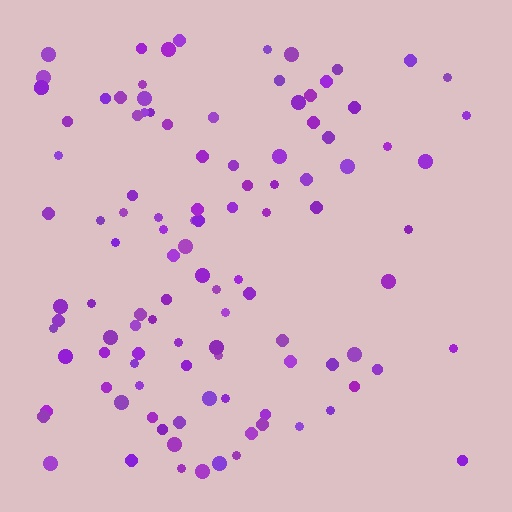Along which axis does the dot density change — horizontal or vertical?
Horizontal.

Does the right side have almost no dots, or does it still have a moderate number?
Still a moderate number, just noticeably fewer than the left.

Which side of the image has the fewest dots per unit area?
The right.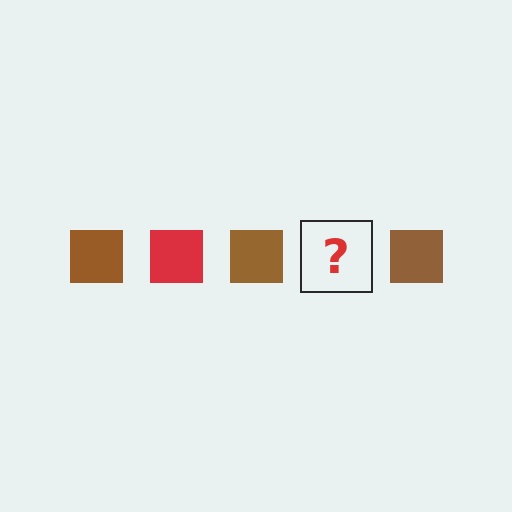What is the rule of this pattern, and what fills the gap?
The rule is that the pattern cycles through brown, red squares. The gap should be filled with a red square.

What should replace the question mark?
The question mark should be replaced with a red square.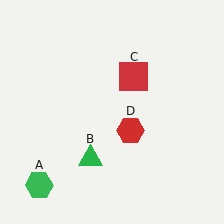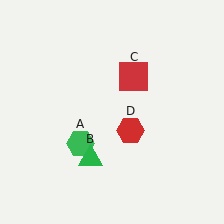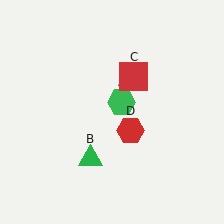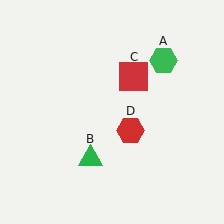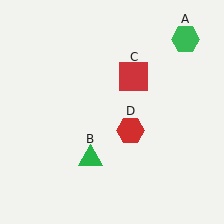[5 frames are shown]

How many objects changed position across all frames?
1 object changed position: green hexagon (object A).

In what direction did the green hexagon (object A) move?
The green hexagon (object A) moved up and to the right.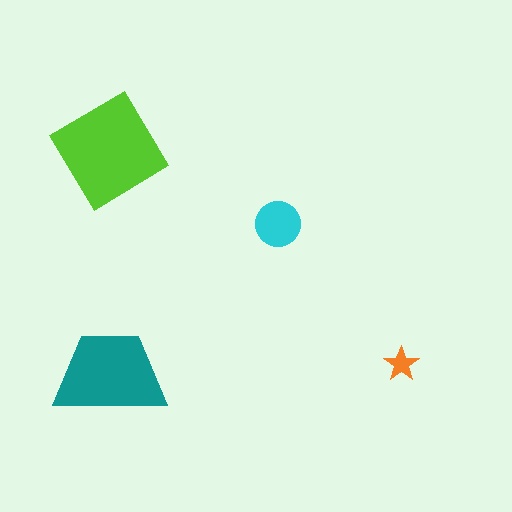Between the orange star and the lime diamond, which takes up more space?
The lime diamond.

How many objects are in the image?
There are 4 objects in the image.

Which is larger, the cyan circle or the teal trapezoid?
The teal trapezoid.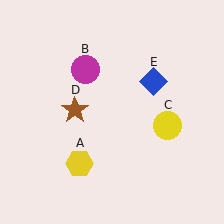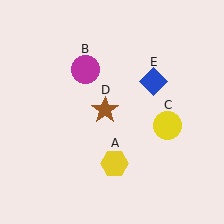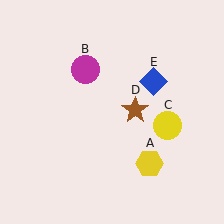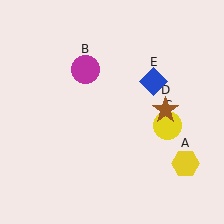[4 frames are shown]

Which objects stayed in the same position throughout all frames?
Magenta circle (object B) and yellow circle (object C) and blue diamond (object E) remained stationary.